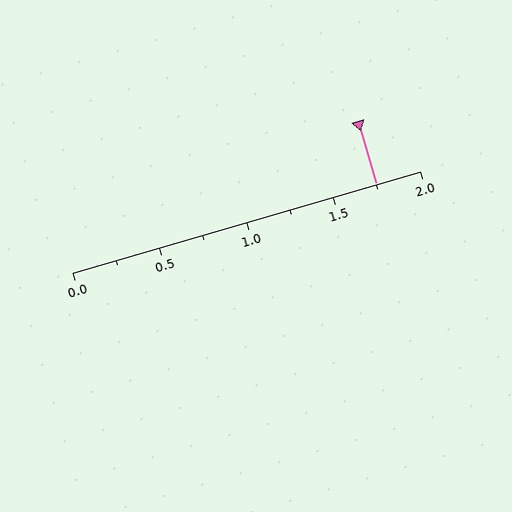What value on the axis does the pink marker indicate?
The marker indicates approximately 1.75.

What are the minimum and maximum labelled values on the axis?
The axis runs from 0.0 to 2.0.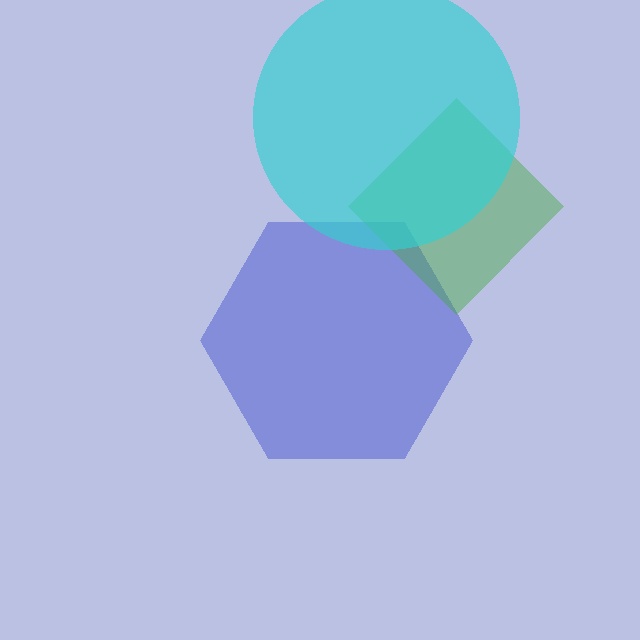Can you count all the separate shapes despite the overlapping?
Yes, there are 3 separate shapes.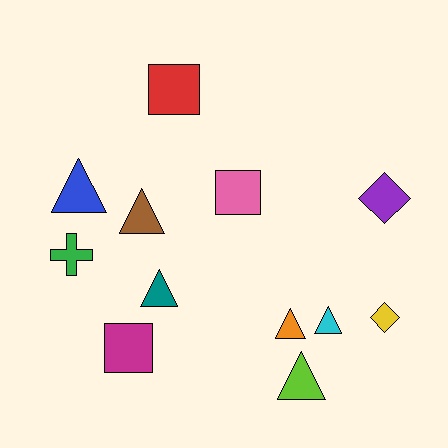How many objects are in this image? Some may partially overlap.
There are 12 objects.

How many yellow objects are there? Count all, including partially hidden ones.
There is 1 yellow object.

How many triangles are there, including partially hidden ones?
There are 6 triangles.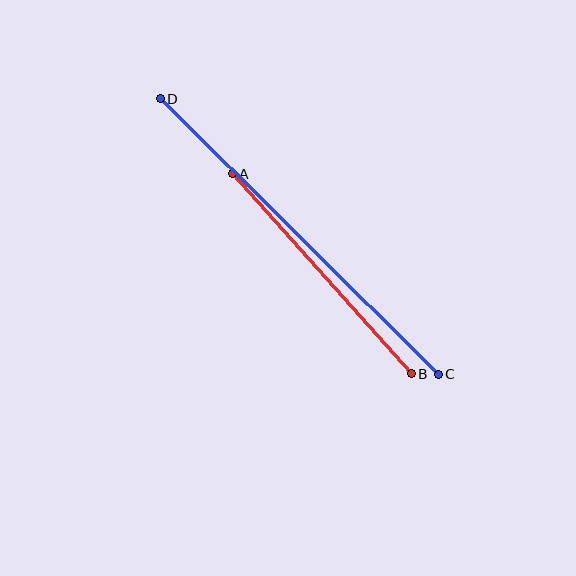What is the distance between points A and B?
The distance is approximately 269 pixels.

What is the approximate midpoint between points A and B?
The midpoint is at approximately (322, 274) pixels.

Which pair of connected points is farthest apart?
Points C and D are farthest apart.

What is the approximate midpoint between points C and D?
The midpoint is at approximately (299, 237) pixels.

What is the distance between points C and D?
The distance is approximately 391 pixels.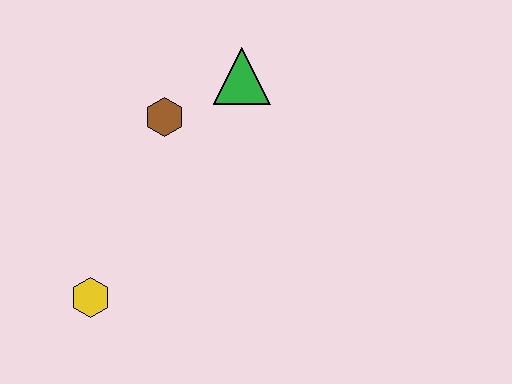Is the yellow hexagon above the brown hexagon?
No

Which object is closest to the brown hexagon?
The green triangle is closest to the brown hexagon.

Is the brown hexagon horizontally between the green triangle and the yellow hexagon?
Yes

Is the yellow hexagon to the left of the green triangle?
Yes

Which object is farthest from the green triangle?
The yellow hexagon is farthest from the green triangle.